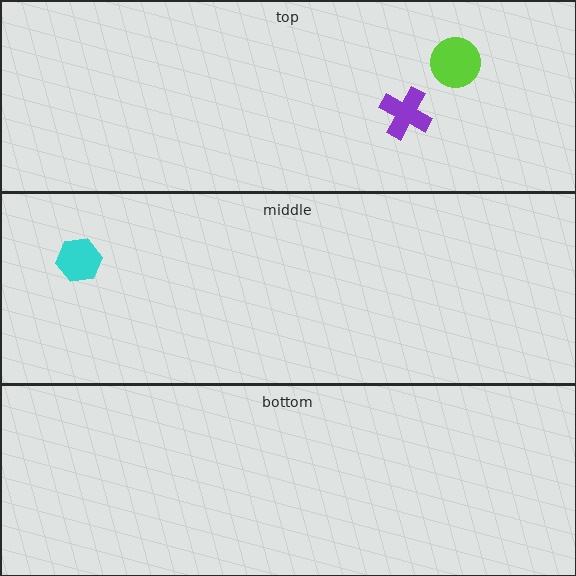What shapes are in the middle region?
The cyan hexagon.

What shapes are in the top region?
The purple cross, the lime circle.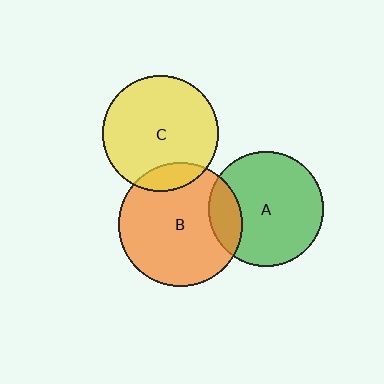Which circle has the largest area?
Circle B (orange).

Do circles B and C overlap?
Yes.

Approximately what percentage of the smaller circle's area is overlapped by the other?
Approximately 15%.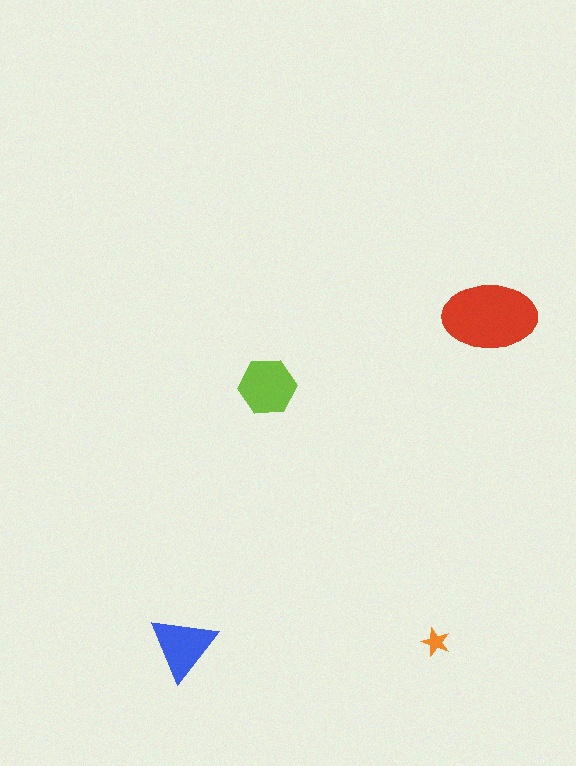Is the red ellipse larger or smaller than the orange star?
Larger.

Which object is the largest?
The red ellipse.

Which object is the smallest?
The orange star.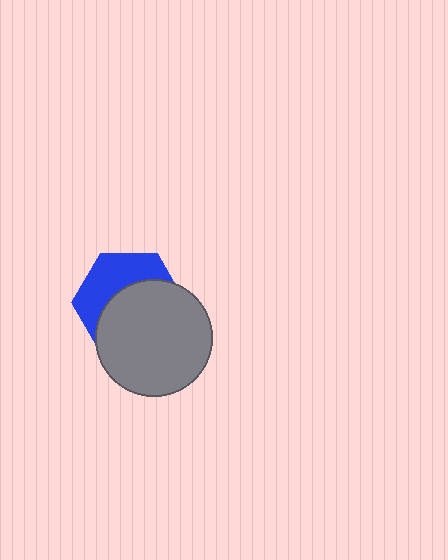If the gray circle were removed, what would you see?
You would see the complete blue hexagon.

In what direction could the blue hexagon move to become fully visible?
The blue hexagon could move up. That would shift it out from behind the gray circle entirely.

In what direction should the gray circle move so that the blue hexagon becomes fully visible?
The gray circle should move down. That is the shortest direction to clear the overlap and leave the blue hexagon fully visible.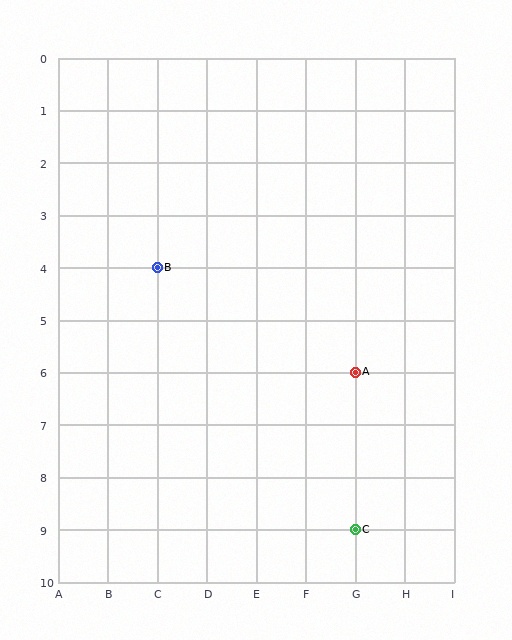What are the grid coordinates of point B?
Point B is at grid coordinates (C, 4).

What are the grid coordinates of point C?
Point C is at grid coordinates (G, 9).